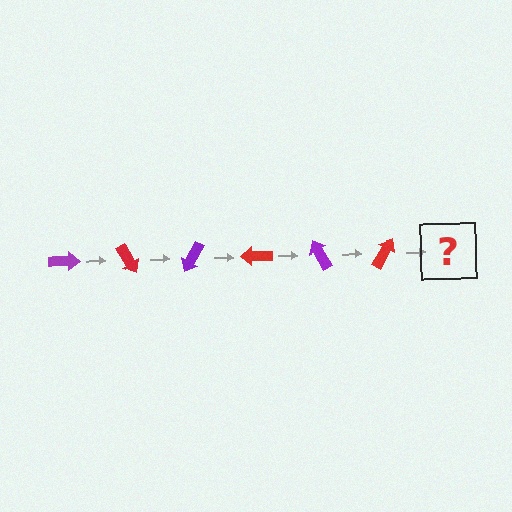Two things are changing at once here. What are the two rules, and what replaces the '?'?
The two rules are that it rotates 60 degrees each step and the color cycles through purple and red. The '?' should be a purple arrow, rotated 360 degrees from the start.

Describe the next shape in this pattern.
It should be a purple arrow, rotated 360 degrees from the start.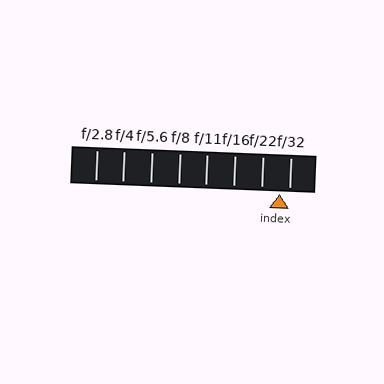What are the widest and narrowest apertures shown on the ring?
The widest aperture shown is f/2.8 and the narrowest is f/32.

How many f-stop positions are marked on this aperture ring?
There are 8 f-stop positions marked.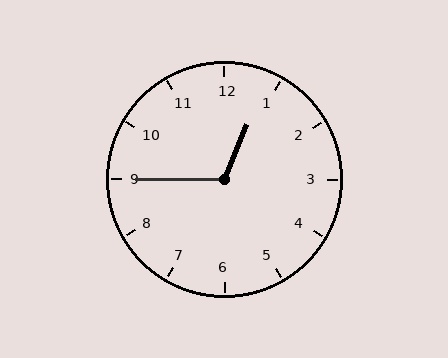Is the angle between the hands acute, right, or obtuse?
It is obtuse.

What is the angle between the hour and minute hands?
Approximately 112 degrees.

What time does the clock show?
12:45.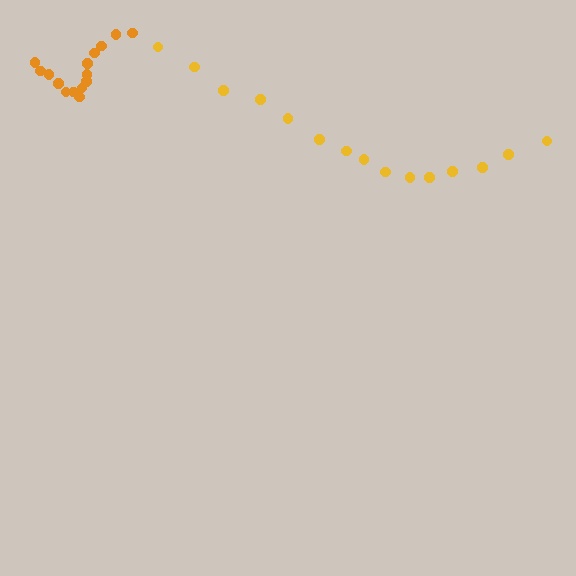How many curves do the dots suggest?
There are 2 distinct paths.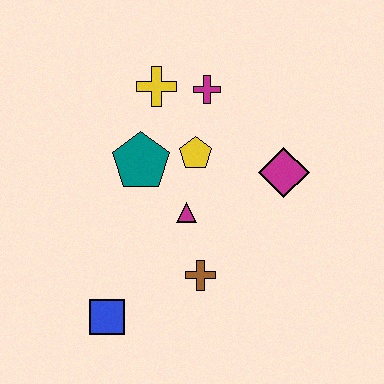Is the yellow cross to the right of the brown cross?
No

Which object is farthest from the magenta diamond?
The blue square is farthest from the magenta diamond.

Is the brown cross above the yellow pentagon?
No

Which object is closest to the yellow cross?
The magenta cross is closest to the yellow cross.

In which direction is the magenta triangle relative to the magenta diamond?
The magenta triangle is to the left of the magenta diamond.